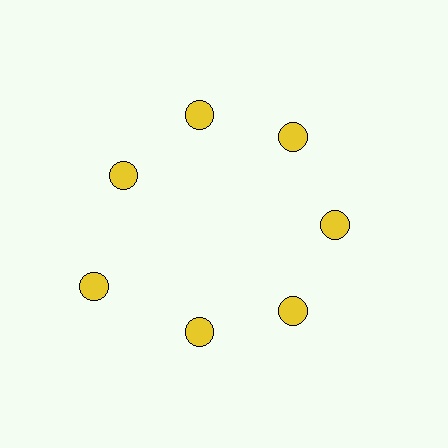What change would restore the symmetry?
The symmetry would be restored by moving it inward, back onto the ring so that all 7 circles sit at equal angles and equal distance from the center.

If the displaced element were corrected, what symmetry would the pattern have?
It would have 7-fold rotational symmetry — the pattern would map onto itself every 51 degrees.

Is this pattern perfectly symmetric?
No. The 7 yellow circles are arranged in a ring, but one element near the 8 o'clock position is pushed outward from the center, breaking the 7-fold rotational symmetry.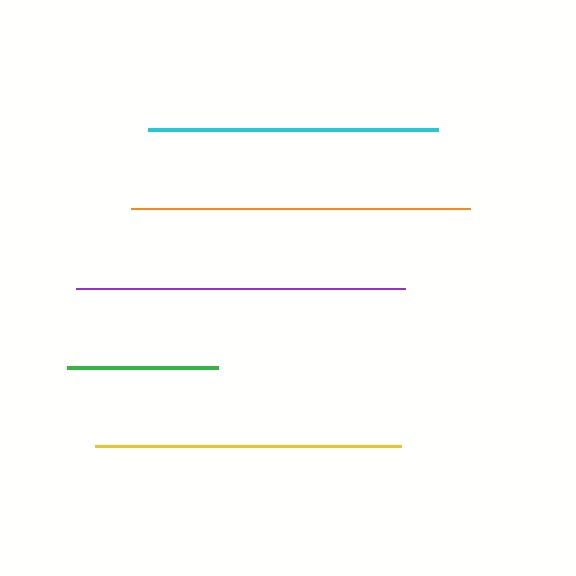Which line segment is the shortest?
The green line is the shortest at approximately 151 pixels.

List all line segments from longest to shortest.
From longest to shortest: orange, purple, yellow, cyan, green.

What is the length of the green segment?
The green segment is approximately 151 pixels long.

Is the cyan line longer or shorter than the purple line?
The purple line is longer than the cyan line.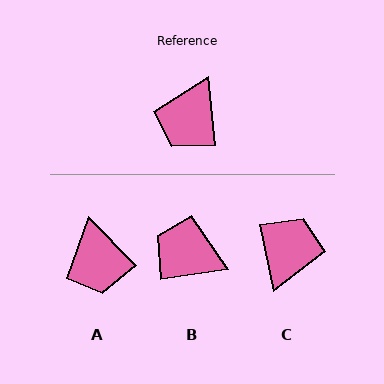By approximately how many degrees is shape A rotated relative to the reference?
Approximately 39 degrees counter-clockwise.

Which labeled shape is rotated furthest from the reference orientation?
C, about 174 degrees away.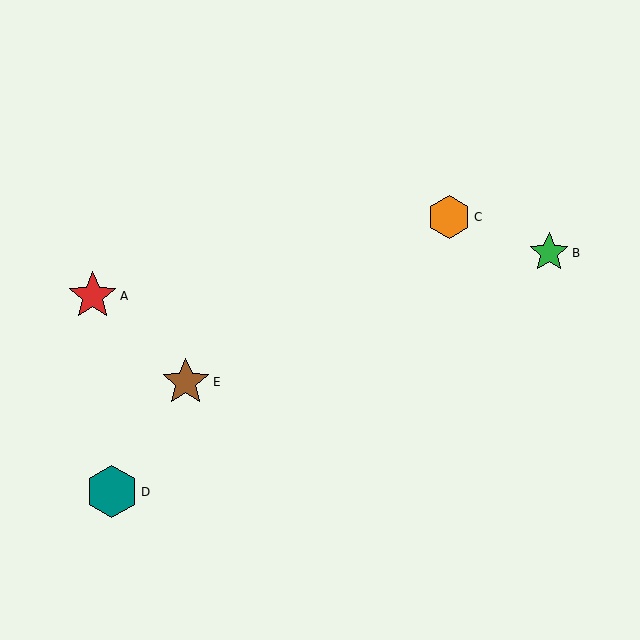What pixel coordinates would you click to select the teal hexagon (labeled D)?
Click at (112, 492) to select the teal hexagon D.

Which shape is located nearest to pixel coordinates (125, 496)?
The teal hexagon (labeled D) at (112, 492) is nearest to that location.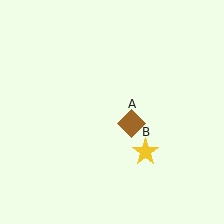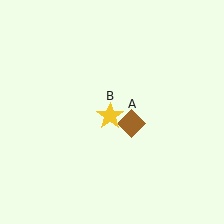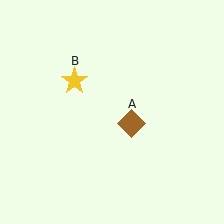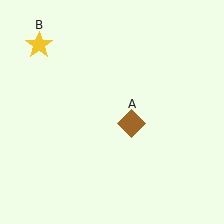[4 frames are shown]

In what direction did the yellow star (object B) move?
The yellow star (object B) moved up and to the left.